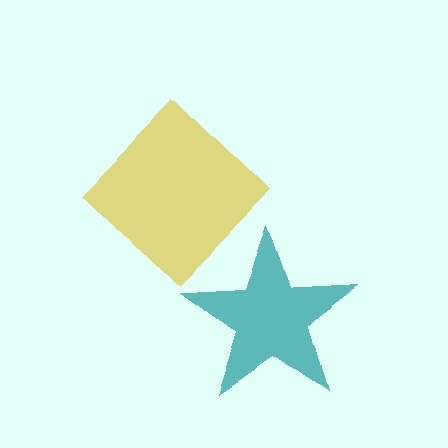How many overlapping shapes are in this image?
There are 2 overlapping shapes in the image.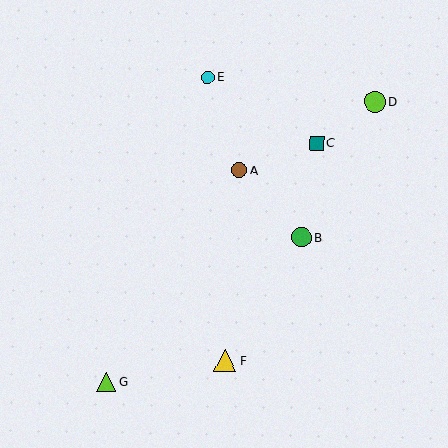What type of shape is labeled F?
Shape F is a yellow triangle.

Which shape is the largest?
The yellow triangle (labeled F) is the largest.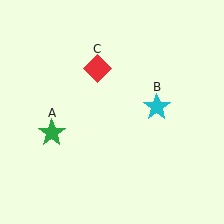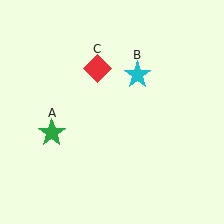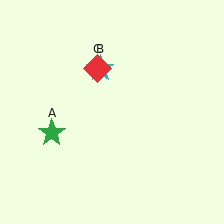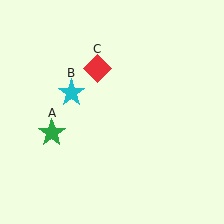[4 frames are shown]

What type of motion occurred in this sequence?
The cyan star (object B) rotated counterclockwise around the center of the scene.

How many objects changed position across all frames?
1 object changed position: cyan star (object B).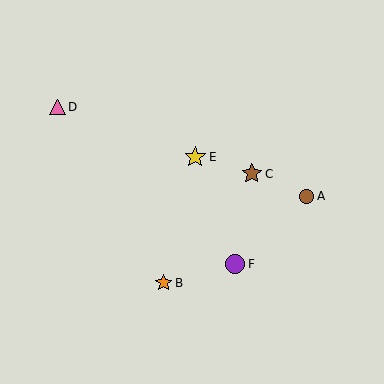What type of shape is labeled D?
Shape D is a pink triangle.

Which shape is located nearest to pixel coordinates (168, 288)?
The orange star (labeled B) at (164, 283) is nearest to that location.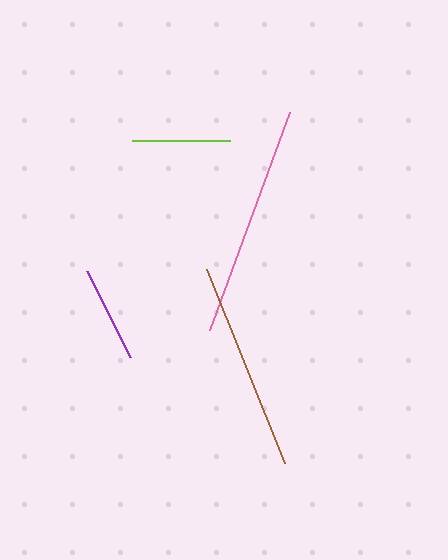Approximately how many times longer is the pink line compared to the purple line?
The pink line is approximately 2.4 times the length of the purple line.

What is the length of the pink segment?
The pink segment is approximately 232 pixels long.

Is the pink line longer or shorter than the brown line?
The pink line is longer than the brown line.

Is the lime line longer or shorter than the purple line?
The lime line is longer than the purple line.